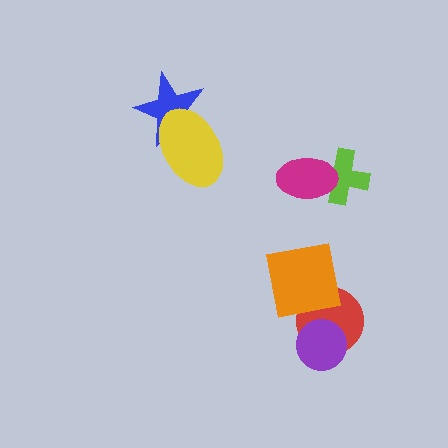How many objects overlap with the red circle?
2 objects overlap with the red circle.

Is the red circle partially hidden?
Yes, it is partially covered by another shape.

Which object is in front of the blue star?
The yellow ellipse is in front of the blue star.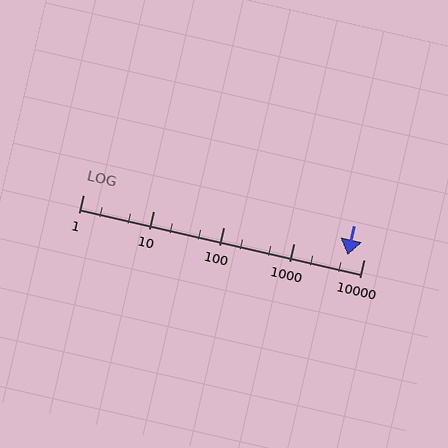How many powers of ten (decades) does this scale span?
The scale spans 4 decades, from 1 to 10000.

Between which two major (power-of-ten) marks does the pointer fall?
The pointer is between 1000 and 10000.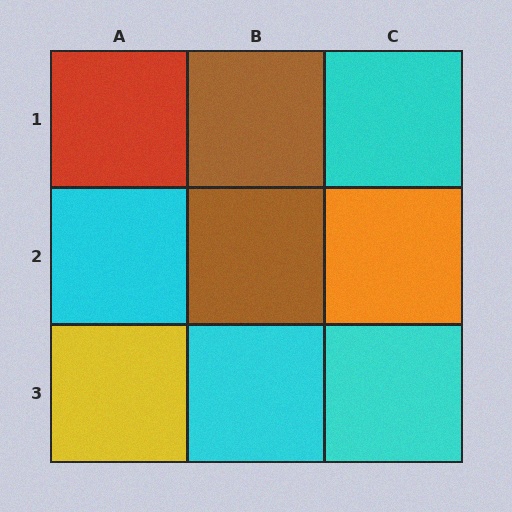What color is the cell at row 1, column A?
Red.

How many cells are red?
1 cell is red.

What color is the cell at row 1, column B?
Brown.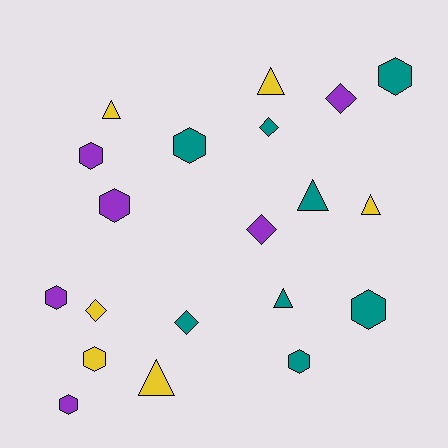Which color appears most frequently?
Teal, with 8 objects.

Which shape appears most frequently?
Hexagon, with 9 objects.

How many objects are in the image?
There are 20 objects.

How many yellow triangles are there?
There are 4 yellow triangles.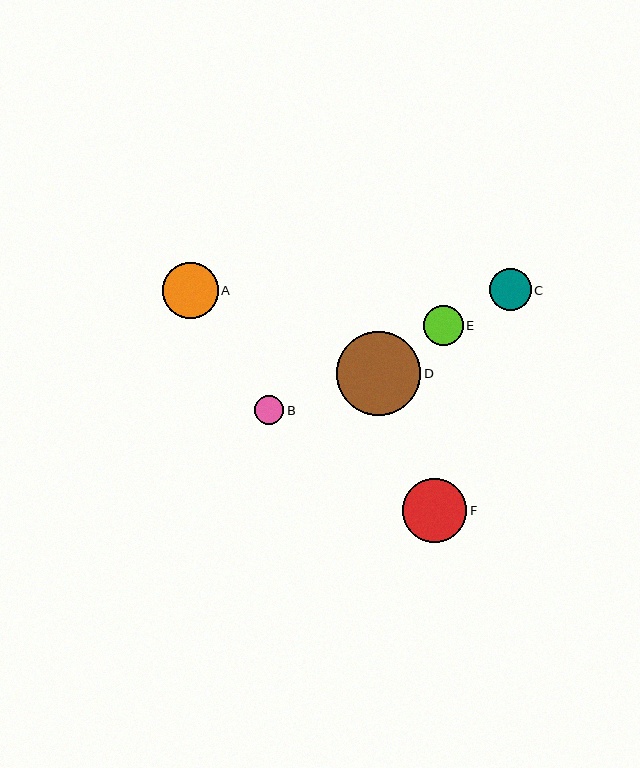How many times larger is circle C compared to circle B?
Circle C is approximately 1.4 times the size of circle B.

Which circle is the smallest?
Circle B is the smallest with a size of approximately 29 pixels.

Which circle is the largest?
Circle D is the largest with a size of approximately 84 pixels.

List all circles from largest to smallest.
From largest to smallest: D, F, A, C, E, B.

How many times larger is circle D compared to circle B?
Circle D is approximately 2.9 times the size of circle B.